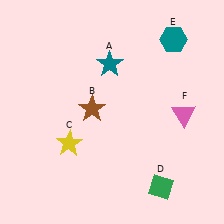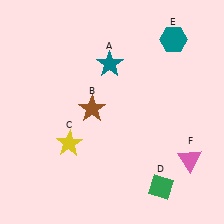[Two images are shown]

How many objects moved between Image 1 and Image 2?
1 object moved between the two images.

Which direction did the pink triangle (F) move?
The pink triangle (F) moved down.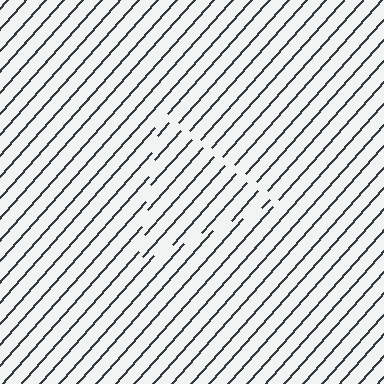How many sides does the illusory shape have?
3 sides — the line-ends trace a triangle.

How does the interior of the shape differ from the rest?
The interior of the shape contains the same grating, shifted by half a period — the contour is defined by the phase discontinuity where line-ends from the inner and outer gratings abut.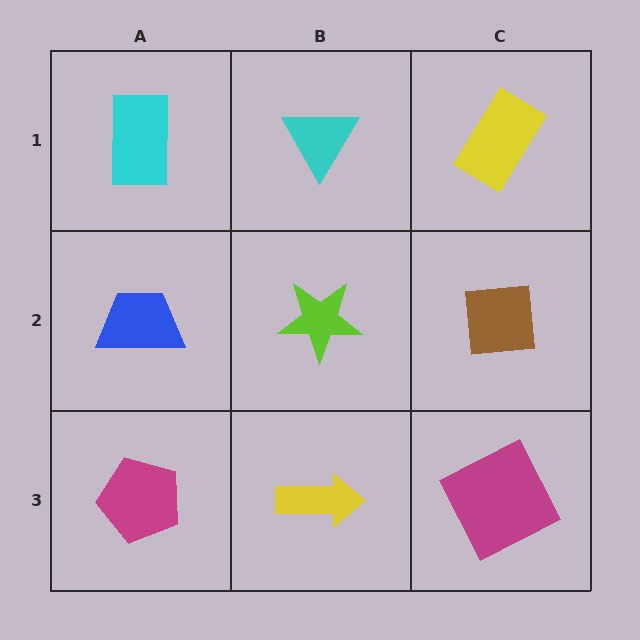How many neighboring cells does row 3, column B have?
3.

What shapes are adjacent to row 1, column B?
A lime star (row 2, column B), a cyan rectangle (row 1, column A), a yellow rectangle (row 1, column C).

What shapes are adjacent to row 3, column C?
A brown square (row 2, column C), a yellow arrow (row 3, column B).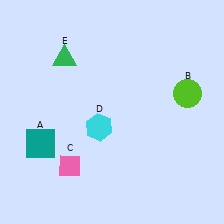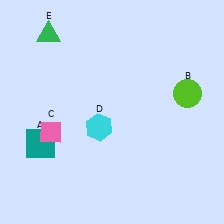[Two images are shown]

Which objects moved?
The objects that moved are: the pink diamond (C), the green triangle (E).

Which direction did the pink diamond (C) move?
The pink diamond (C) moved up.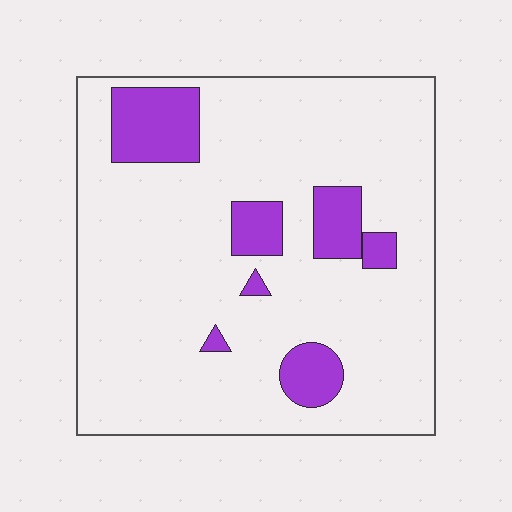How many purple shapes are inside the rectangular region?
7.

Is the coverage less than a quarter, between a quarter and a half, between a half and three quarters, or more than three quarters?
Less than a quarter.